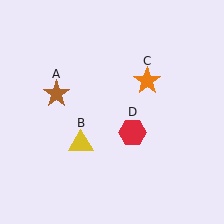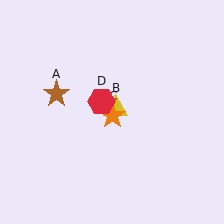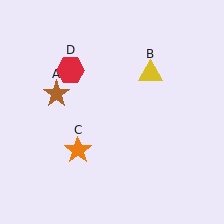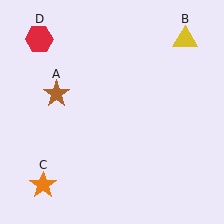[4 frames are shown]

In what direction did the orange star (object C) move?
The orange star (object C) moved down and to the left.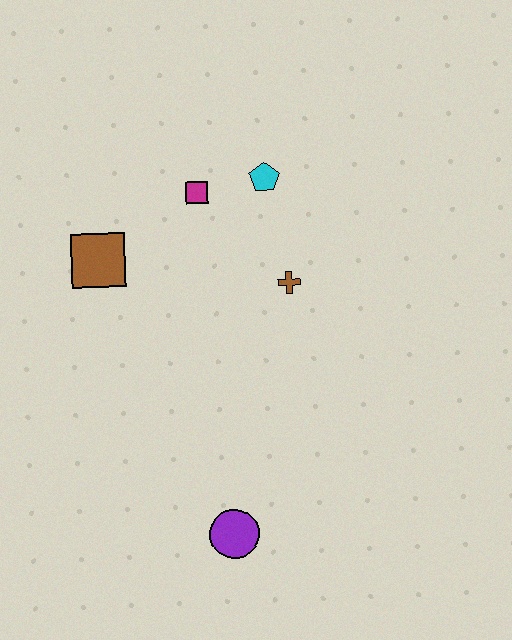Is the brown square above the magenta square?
No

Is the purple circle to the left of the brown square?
No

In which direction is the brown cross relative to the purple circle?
The brown cross is above the purple circle.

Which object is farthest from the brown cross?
The purple circle is farthest from the brown cross.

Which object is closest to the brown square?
The magenta square is closest to the brown square.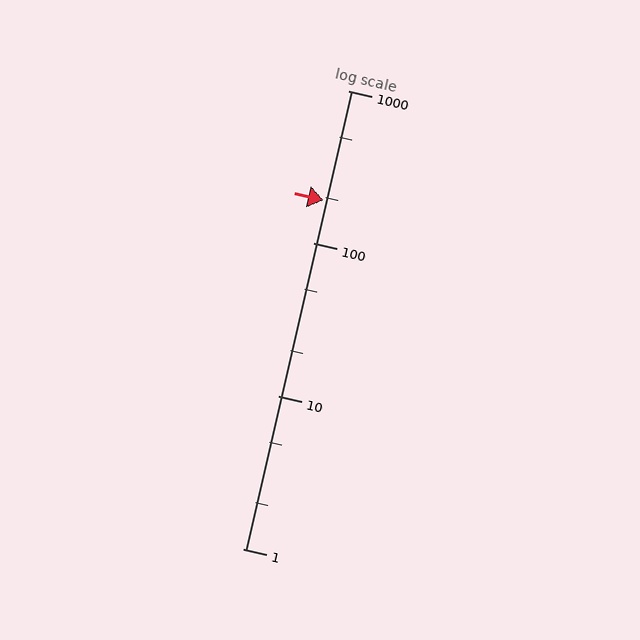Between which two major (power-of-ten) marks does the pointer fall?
The pointer is between 100 and 1000.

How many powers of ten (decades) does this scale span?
The scale spans 3 decades, from 1 to 1000.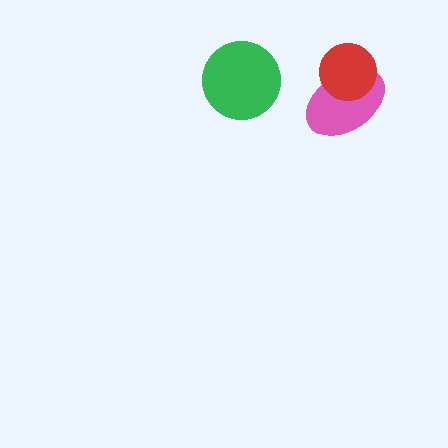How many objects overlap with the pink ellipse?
1 object overlaps with the pink ellipse.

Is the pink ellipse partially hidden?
Yes, it is partially covered by another shape.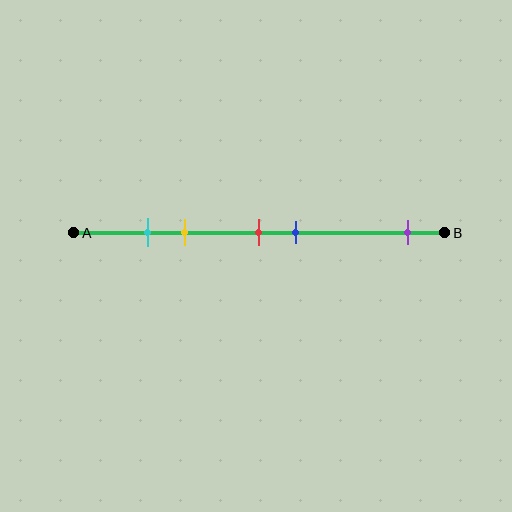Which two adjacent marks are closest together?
The cyan and yellow marks are the closest adjacent pair.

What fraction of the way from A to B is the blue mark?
The blue mark is approximately 60% (0.6) of the way from A to B.